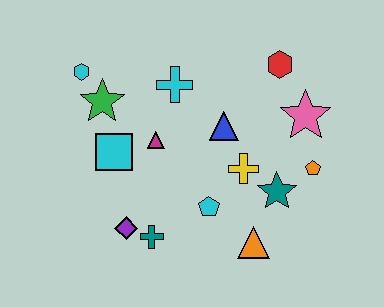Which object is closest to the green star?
The cyan hexagon is closest to the green star.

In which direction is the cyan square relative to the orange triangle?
The cyan square is to the left of the orange triangle.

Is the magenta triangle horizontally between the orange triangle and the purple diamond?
Yes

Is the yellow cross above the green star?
No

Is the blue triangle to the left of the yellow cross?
Yes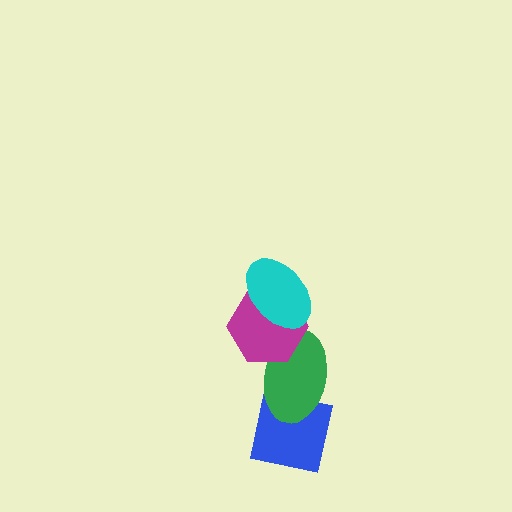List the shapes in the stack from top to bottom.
From top to bottom: the cyan ellipse, the magenta hexagon, the green ellipse, the blue square.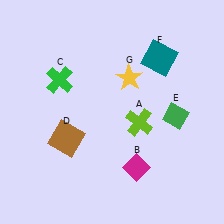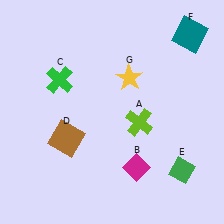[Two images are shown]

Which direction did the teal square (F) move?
The teal square (F) moved right.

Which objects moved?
The objects that moved are: the green diamond (E), the teal square (F).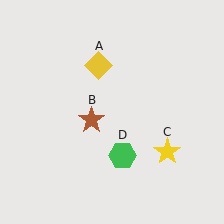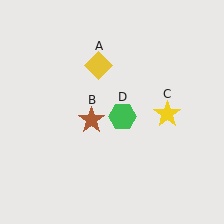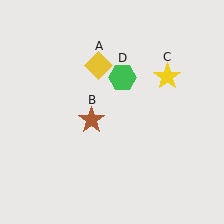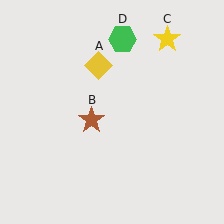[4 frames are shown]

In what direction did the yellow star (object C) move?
The yellow star (object C) moved up.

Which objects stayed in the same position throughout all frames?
Yellow diamond (object A) and brown star (object B) remained stationary.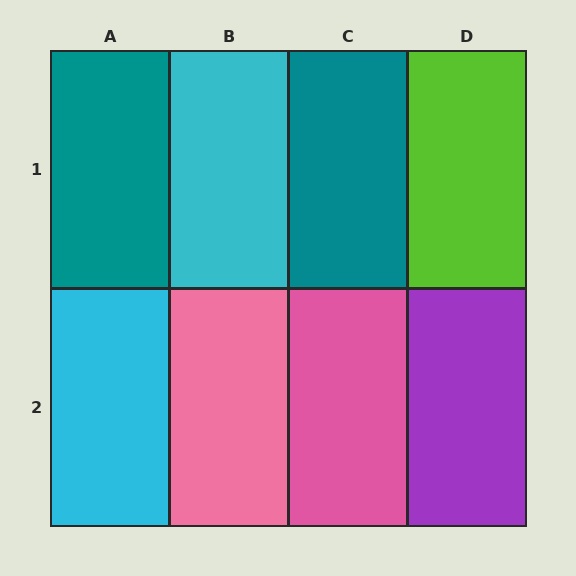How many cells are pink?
2 cells are pink.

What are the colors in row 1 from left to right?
Teal, cyan, teal, lime.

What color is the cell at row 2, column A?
Cyan.